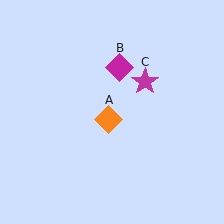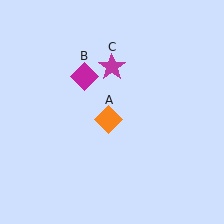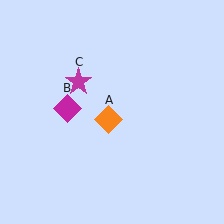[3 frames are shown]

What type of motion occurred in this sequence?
The magenta diamond (object B), magenta star (object C) rotated counterclockwise around the center of the scene.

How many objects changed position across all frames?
2 objects changed position: magenta diamond (object B), magenta star (object C).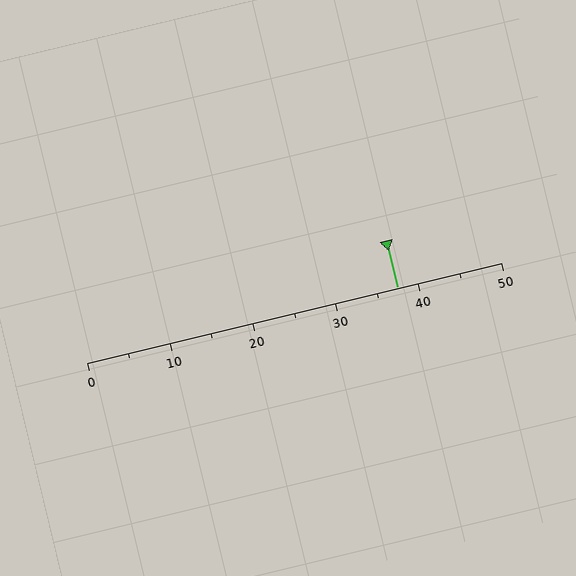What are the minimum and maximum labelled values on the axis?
The axis runs from 0 to 50.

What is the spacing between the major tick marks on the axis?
The major ticks are spaced 10 apart.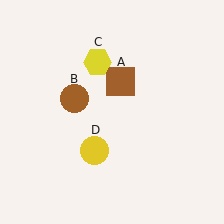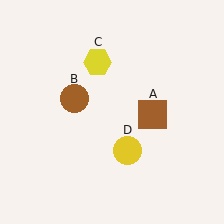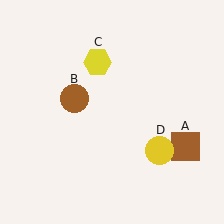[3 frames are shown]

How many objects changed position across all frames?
2 objects changed position: brown square (object A), yellow circle (object D).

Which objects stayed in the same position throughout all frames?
Brown circle (object B) and yellow hexagon (object C) remained stationary.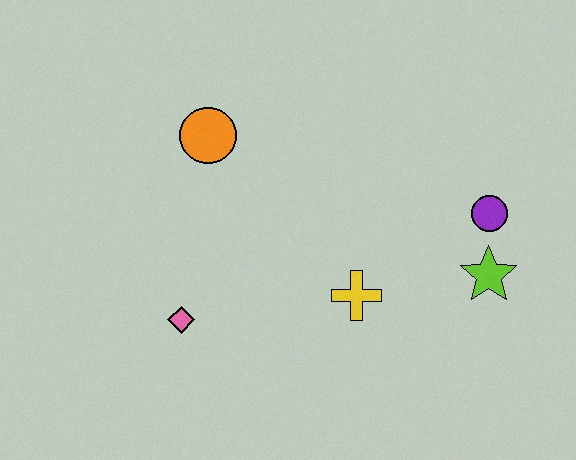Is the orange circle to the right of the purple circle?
No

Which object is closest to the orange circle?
The pink diamond is closest to the orange circle.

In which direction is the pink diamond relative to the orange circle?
The pink diamond is below the orange circle.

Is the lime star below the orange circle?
Yes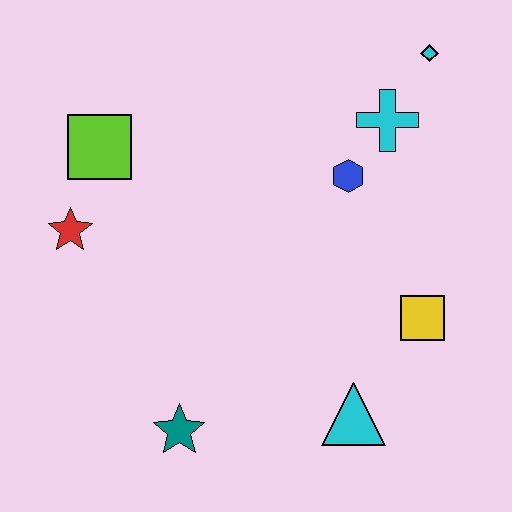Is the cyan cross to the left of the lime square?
No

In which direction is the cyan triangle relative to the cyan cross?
The cyan triangle is below the cyan cross.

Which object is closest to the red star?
The lime square is closest to the red star.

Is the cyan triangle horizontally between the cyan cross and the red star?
Yes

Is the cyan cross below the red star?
No